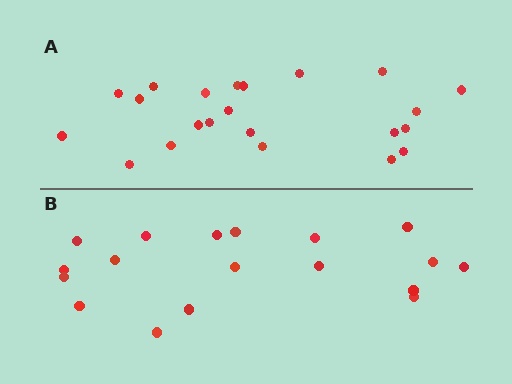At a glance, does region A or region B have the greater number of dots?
Region A (the top region) has more dots.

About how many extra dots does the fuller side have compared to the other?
Region A has about 4 more dots than region B.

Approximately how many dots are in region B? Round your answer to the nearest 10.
About 20 dots. (The exact count is 18, which rounds to 20.)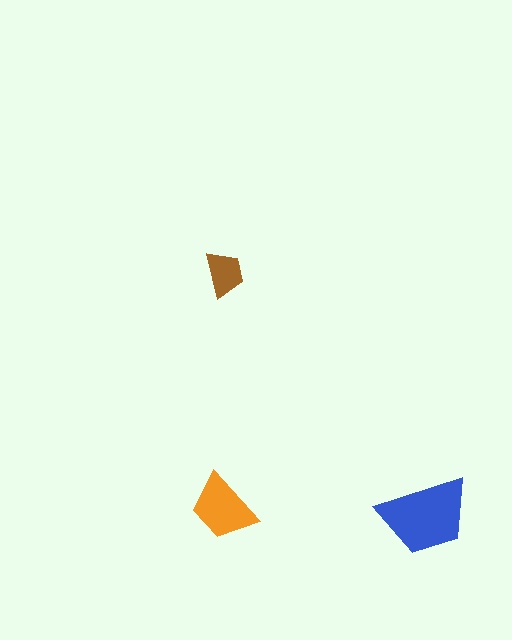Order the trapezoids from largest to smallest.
the blue one, the orange one, the brown one.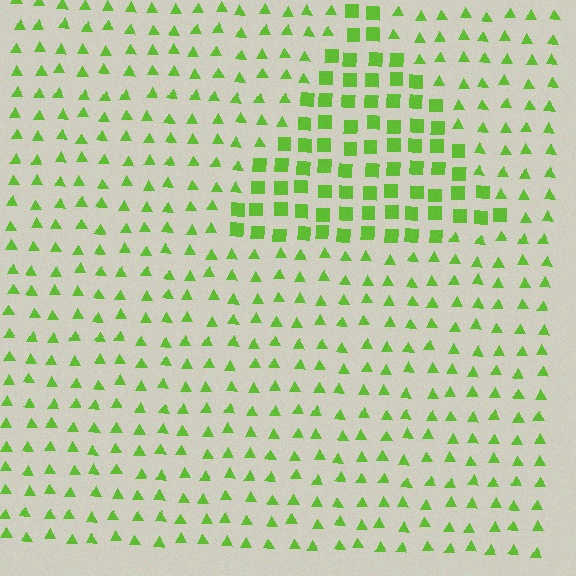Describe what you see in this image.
The image is filled with small lime elements arranged in a uniform grid. A triangle-shaped region contains squares, while the surrounding area contains triangles. The boundary is defined purely by the change in element shape.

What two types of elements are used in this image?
The image uses squares inside the triangle region and triangles outside it.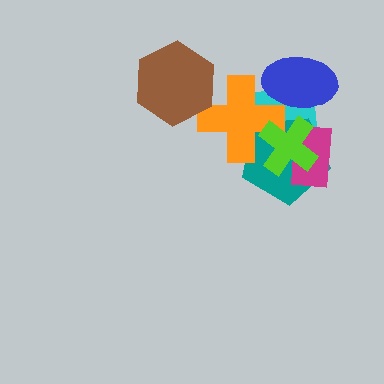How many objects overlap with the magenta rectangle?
3 objects overlap with the magenta rectangle.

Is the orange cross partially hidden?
Yes, it is partially covered by another shape.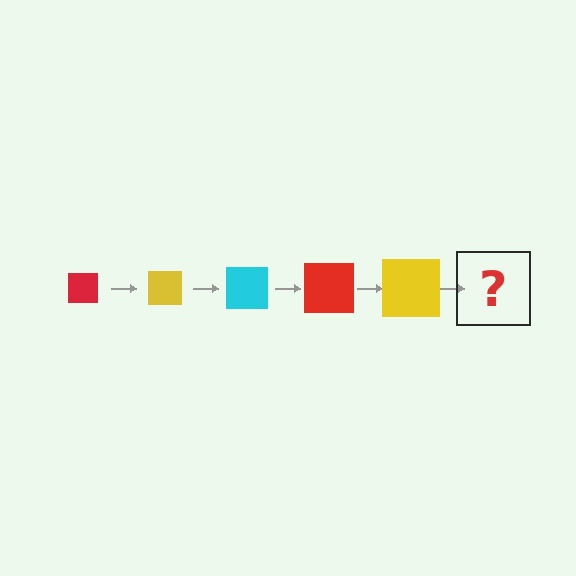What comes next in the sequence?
The next element should be a cyan square, larger than the previous one.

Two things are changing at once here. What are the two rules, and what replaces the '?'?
The two rules are that the square grows larger each step and the color cycles through red, yellow, and cyan. The '?' should be a cyan square, larger than the previous one.